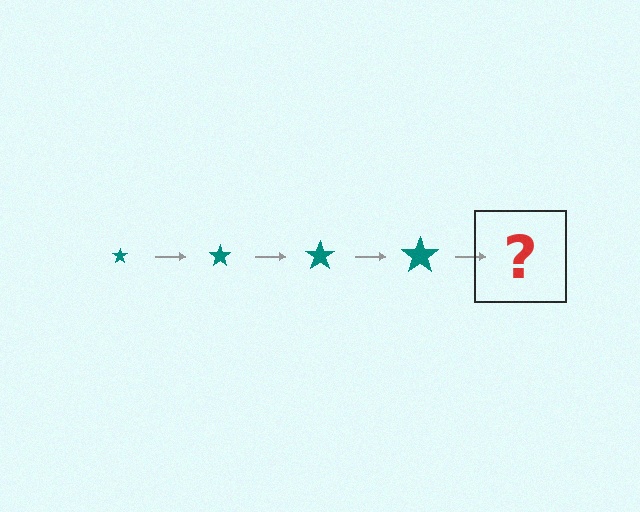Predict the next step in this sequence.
The next step is a teal star, larger than the previous one.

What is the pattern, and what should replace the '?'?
The pattern is that the star gets progressively larger each step. The '?' should be a teal star, larger than the previous one.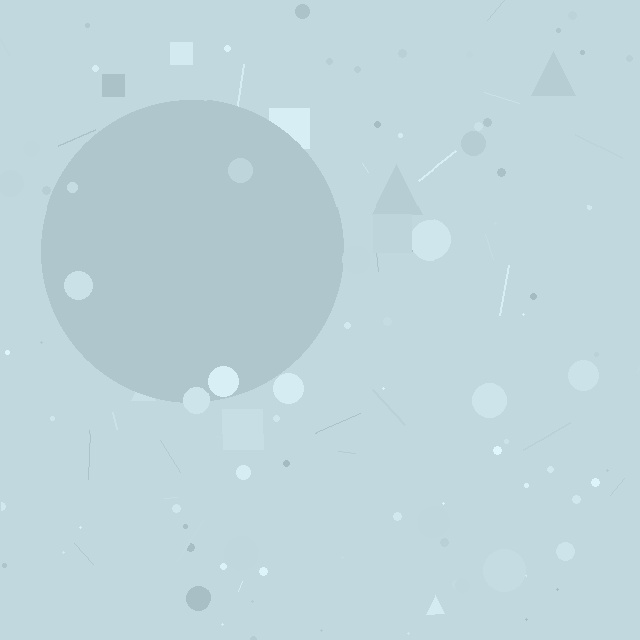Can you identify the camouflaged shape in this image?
The camouflaged shape is a circle.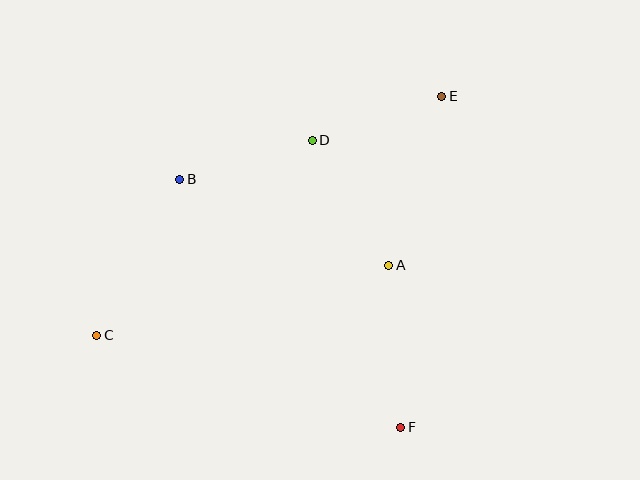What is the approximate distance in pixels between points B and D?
The distance between B and D is approximately 138 pixels.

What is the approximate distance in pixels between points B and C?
The distance between B and C is approximately 177 pixels.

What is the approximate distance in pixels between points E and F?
The distance between E and F is approximately 333 pixels.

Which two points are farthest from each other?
Points C and E are farthest from each other.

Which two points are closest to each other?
Points D and E are closest to each other.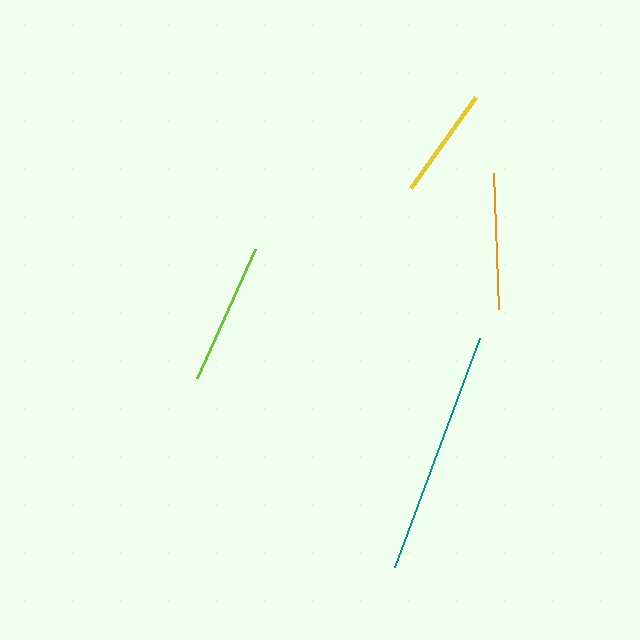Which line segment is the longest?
The teal line is the longest at approximately 245 pixels.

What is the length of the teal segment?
The teal segment is approximately 245 pixels long.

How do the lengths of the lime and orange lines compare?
The lime and orange lines are approximately the same length.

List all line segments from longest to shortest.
From longest to shortest: teal, lime, orange, yellow.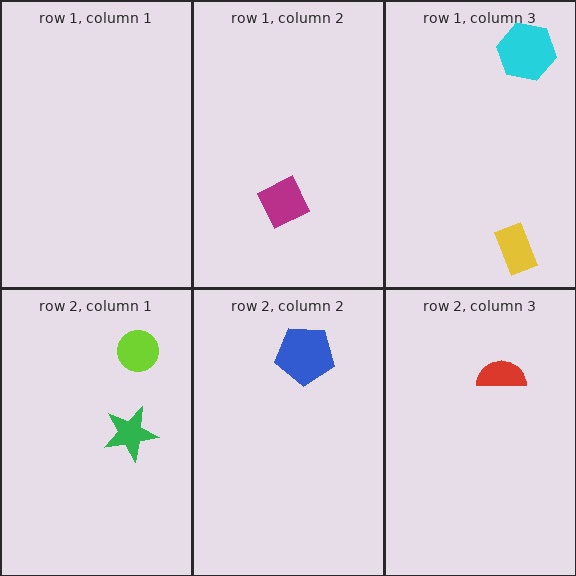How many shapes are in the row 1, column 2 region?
1.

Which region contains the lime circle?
The row 2, column 1 region.